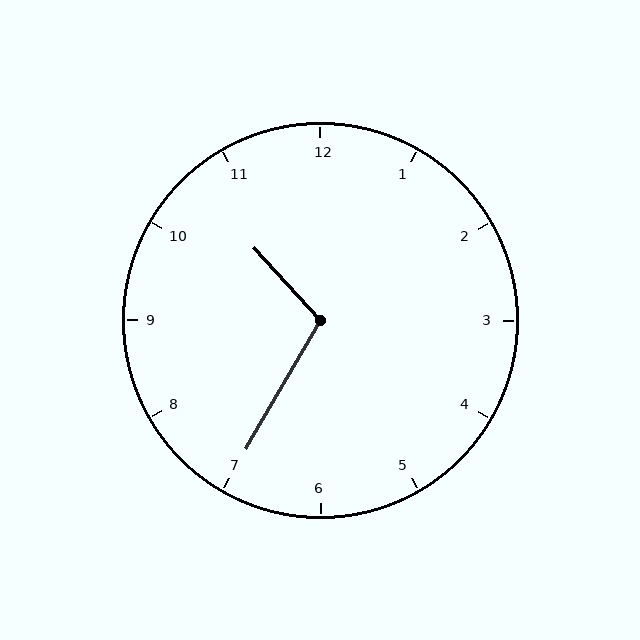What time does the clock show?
10:35.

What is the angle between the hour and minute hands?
Approximately 108 degrees.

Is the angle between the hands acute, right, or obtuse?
It is obtuse.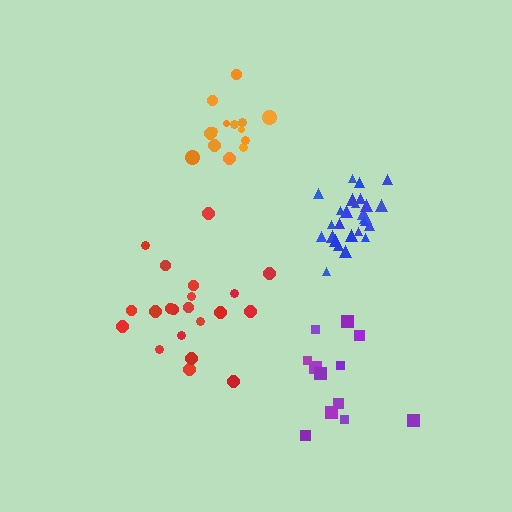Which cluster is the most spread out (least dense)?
Red.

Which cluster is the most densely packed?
Blue.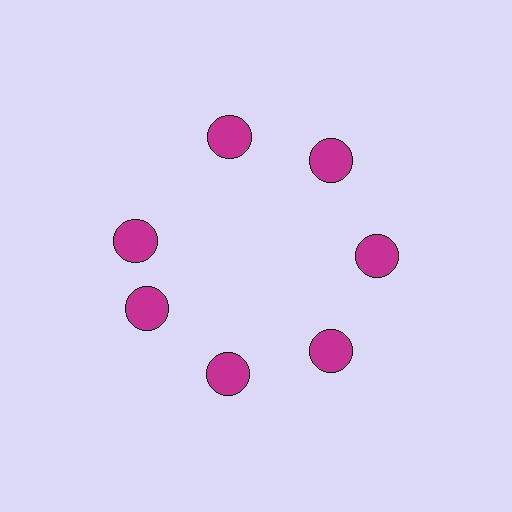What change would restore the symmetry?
The symmetry would be restored by rotating it back into even spacing with its neighbors so that all 7 circles sit at equal angles and equal distance from the center.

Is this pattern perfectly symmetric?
No. The 7 magenta circles are arranged in a ring, but one element near the 10 o'clock position is rotated out of alignment along the ring, breaking the 7-fold rotational symmetry.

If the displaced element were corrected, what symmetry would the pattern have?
It would have 7-fold rotational symmetry — the pattern would map onto itself every 51 degrees.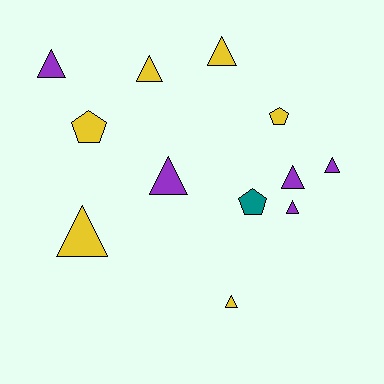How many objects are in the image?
There are 12 objects.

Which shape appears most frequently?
Triangle, with 9 objects.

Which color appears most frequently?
Yellow, with 6 objects.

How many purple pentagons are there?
There are no purple pentagons.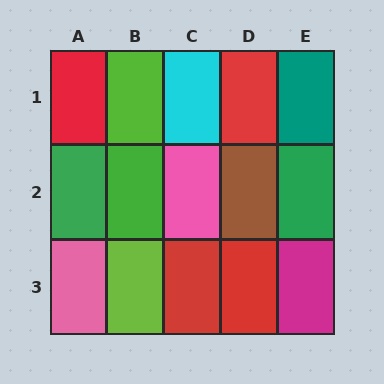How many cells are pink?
2 cells are pink.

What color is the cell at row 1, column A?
Red.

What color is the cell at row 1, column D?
Red.